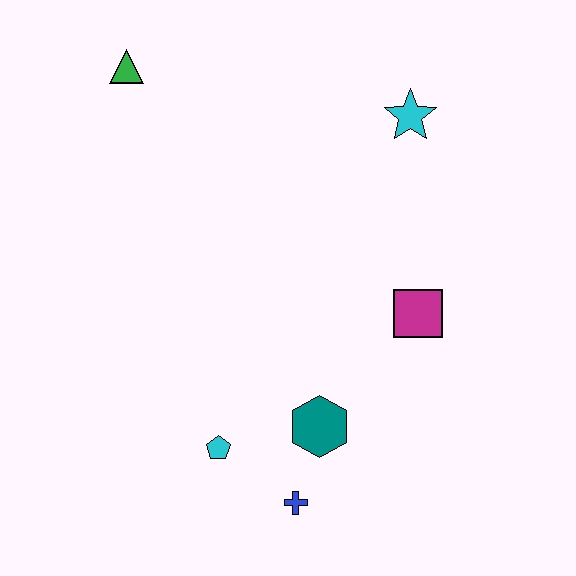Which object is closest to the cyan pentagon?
The blue cross is closest to the cyan pentagon.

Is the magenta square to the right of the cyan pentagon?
Yes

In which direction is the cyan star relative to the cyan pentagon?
The cyan star is above the cyan pentagon.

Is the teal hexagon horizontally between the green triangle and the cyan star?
Yes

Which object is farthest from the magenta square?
The green triangle is farthest from the magenta square.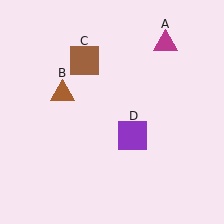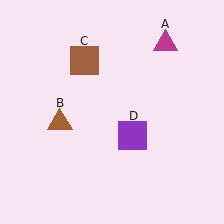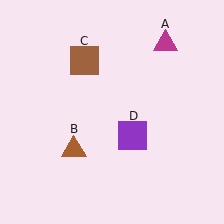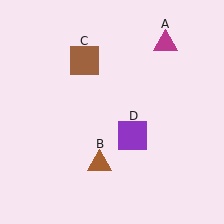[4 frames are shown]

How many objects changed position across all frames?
1 object changed position: brown triangle (object B).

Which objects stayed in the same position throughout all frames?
Magenta triangle (object A) and brown square (object C) and purple square (object D) remained stationary.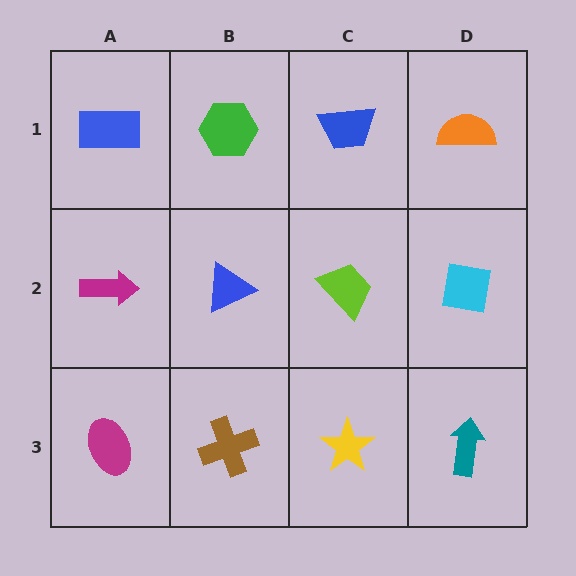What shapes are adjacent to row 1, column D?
A cyan square (row 2, column D), a blue trapezoid (row 1, column C).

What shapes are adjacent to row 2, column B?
A green hexagon (row 1, column B), a brown cross (row 3, column B), a magenta arrow (row 2, column A), a lime trapezoid (row 2, column C).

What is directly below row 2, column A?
A magenta ellipse.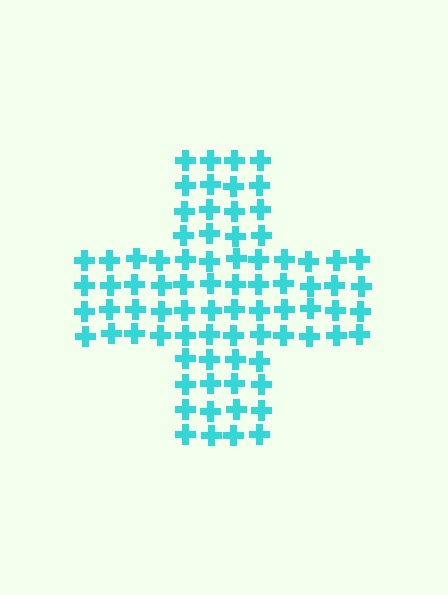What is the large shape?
The large shape is a cross.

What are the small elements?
The small elements are crosses.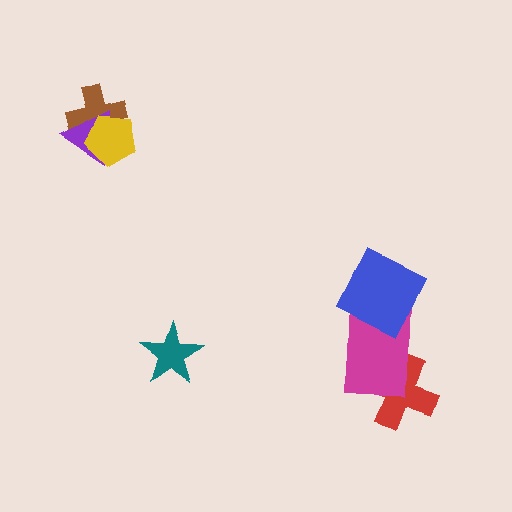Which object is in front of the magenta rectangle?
The blue diamond is in front of the magenta rectangle.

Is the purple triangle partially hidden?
Yes, it is partially covered by another shape.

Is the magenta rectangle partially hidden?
Yes, it is partially covered by another shape.